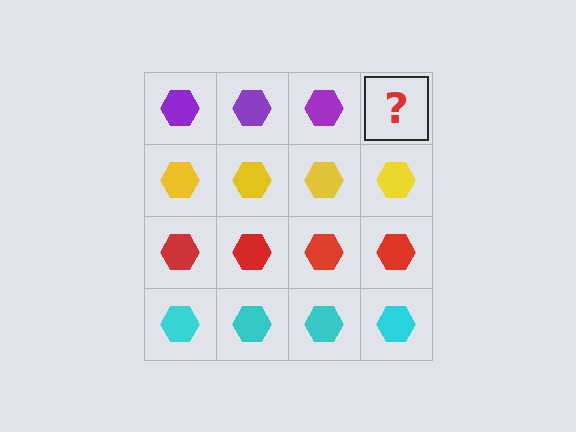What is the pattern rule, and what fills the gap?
The rule is that each row has a consistent color. The gap should be filled with a purple hexagon.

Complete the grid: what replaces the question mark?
The question mark should be replaced with a purple hexagon.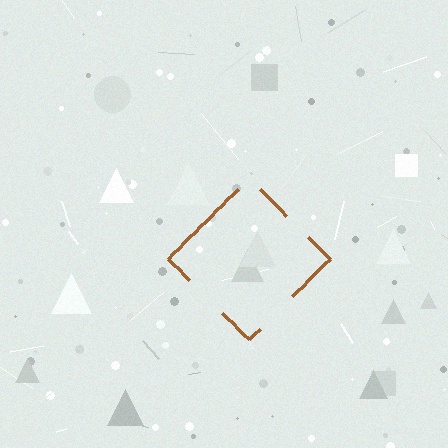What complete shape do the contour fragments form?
The contour fragments form a diamond.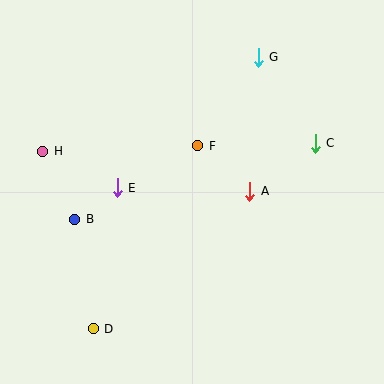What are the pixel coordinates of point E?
Point E is at (117, 188).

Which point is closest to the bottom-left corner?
Point D is closest to the bottom-left corner.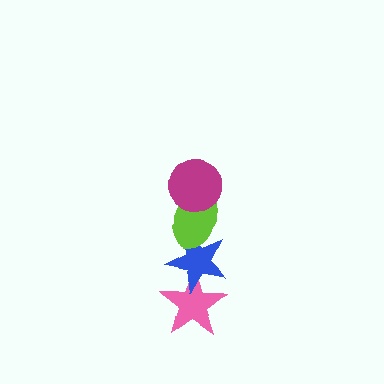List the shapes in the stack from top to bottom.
From top to bottom: the magenta circle, the lime ellipse, the blue star, the pink star.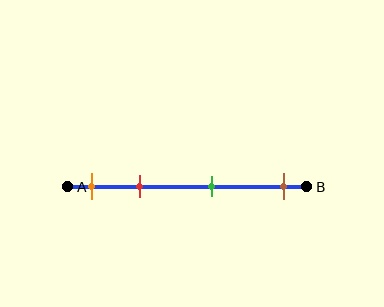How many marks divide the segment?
There are 4 marks dividing the segment.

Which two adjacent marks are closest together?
The orange and red marks are the closest adjacent pair.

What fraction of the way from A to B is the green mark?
The green mark is approximately 60% (0.6) of the way from A to B.